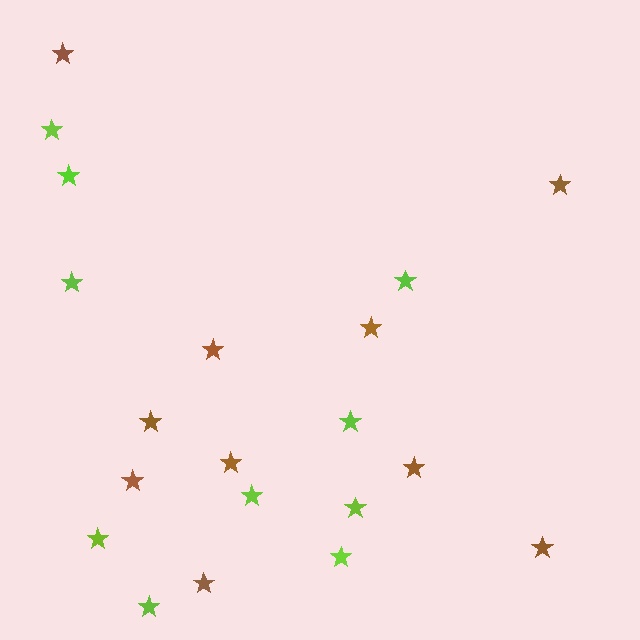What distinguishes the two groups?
There are 2 groups: one group of brown stars (10) and one group of lime stars (10).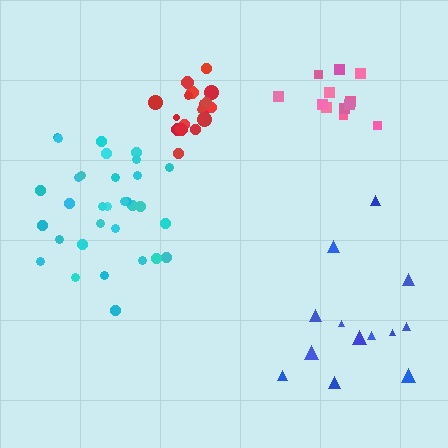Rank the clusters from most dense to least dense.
red, pink, cyan, blue.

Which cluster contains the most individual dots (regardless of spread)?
Cyan (32).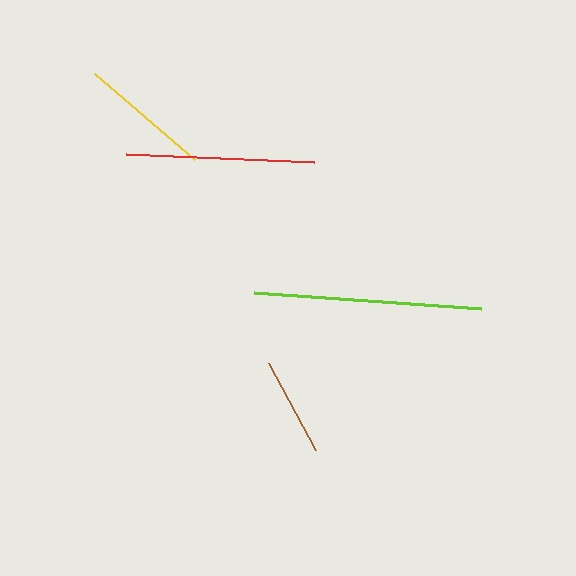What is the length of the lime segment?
The lime segment is approximately 228 pixels long.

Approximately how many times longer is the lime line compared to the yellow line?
The lime line is approximately 1.7 times the length of the yellow line.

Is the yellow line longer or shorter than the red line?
The red line is longer than the yellow line.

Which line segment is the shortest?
The brown line is the shortest at approximately 99 pixels.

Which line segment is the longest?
The lime line is the longest at approximately 228 pixels.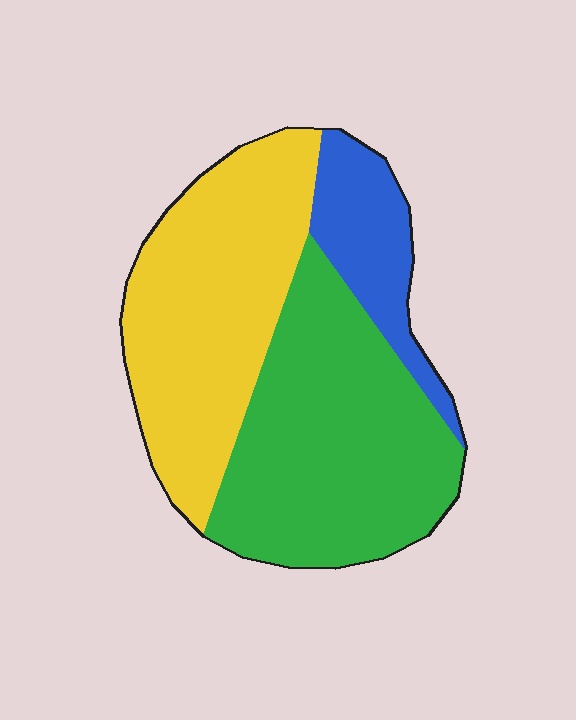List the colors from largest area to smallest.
From largest to smallest: green, yellow, blue.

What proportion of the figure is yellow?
Yellow takes up about two fifths (2/5) of the figure.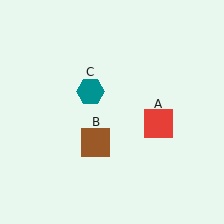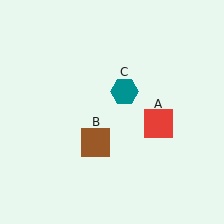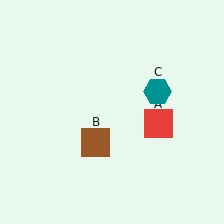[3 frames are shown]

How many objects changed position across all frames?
1 object changed position: teal hexagon (object C).